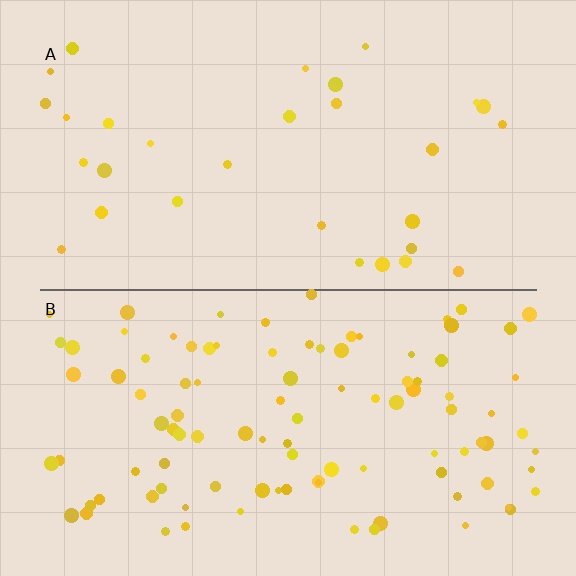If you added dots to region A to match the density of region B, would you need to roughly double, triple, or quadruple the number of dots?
Approximately triple.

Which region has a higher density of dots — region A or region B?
B (the bottom).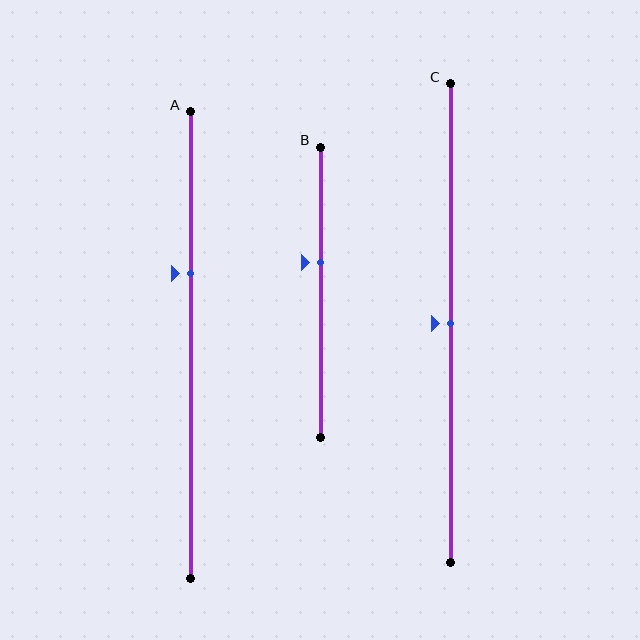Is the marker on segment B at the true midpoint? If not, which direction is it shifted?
No, the marker on segment B is shifted upward by about 10% of the segment length.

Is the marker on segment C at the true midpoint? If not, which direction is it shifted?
Yes, the marker on segment C is at the true midpoint.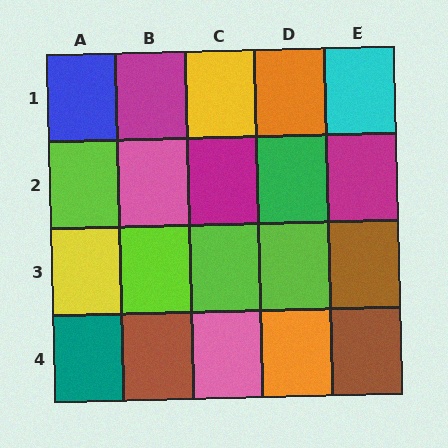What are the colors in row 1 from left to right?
Blue, magenta, yellow, orange, cyan.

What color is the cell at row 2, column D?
Green.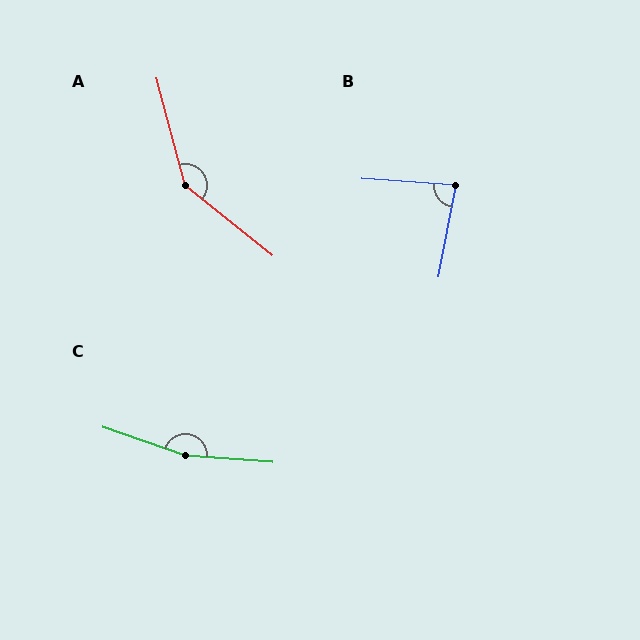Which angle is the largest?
C, at approximately 165 degrees.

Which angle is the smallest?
B, at approximately 83 degrees.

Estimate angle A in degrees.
Approximately 143 degrees.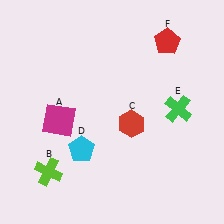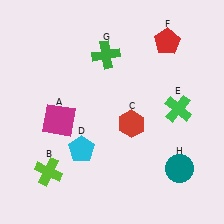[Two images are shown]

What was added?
A green cross (G), a teal circle (H) were added in Image 2.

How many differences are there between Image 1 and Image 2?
There are 2 differences between the two images.